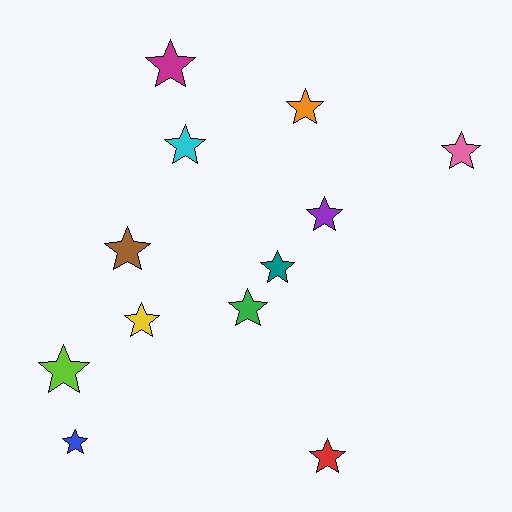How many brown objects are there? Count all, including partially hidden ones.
There is 1 brown object.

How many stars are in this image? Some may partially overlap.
There are 12 stars.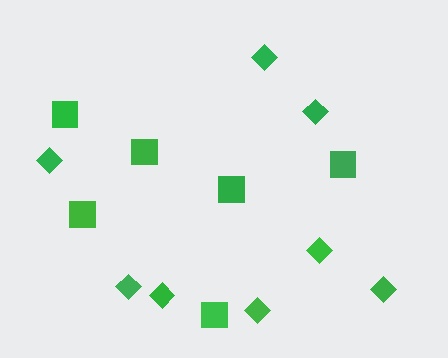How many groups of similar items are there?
There are 2 groups: one group of squares (6) and one group of diamonds (8).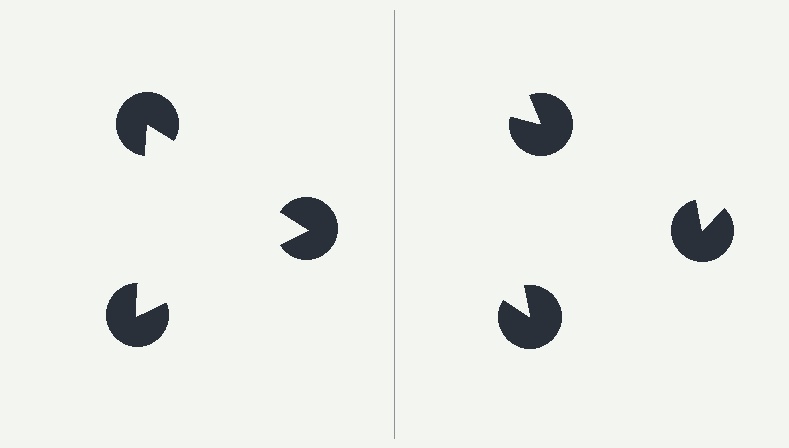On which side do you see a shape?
An illusory triangle appears on the left side. On the right side the wedge cuts are rotated, so no coherent shape forms.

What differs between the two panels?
The pac-man discs are positioned identically on both sides; only the wedge orientations differ. On the left they align to a triangle; on the right they are misaligned.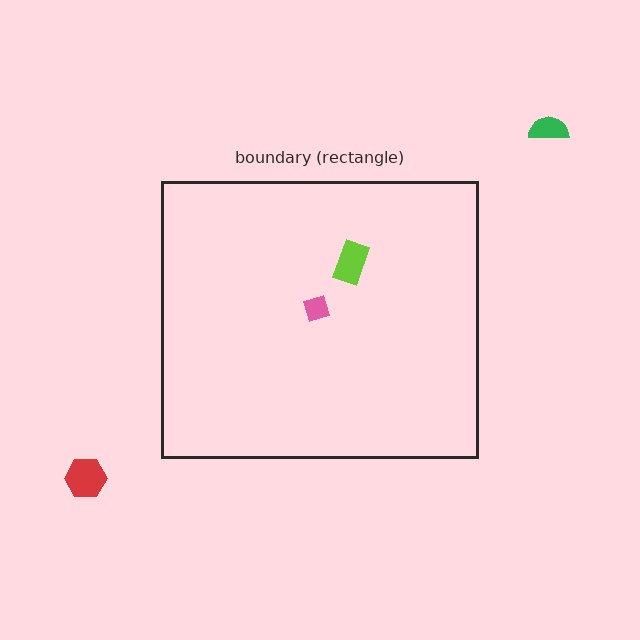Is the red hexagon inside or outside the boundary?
Outside.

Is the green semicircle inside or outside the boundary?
Outside.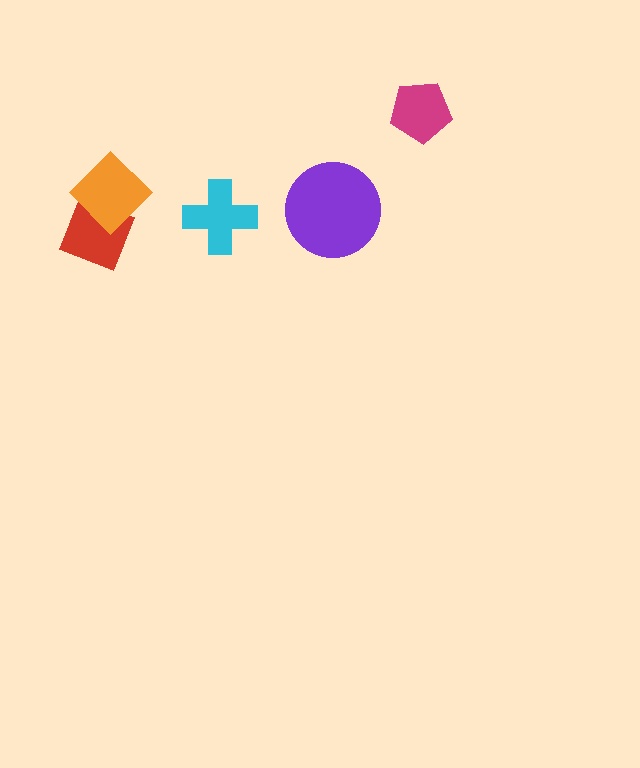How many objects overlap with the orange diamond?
1 object overlaps with the orange diamond.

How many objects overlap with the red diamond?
1 object overlaps with the red diamond.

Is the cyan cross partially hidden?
No, no other shape covers it.